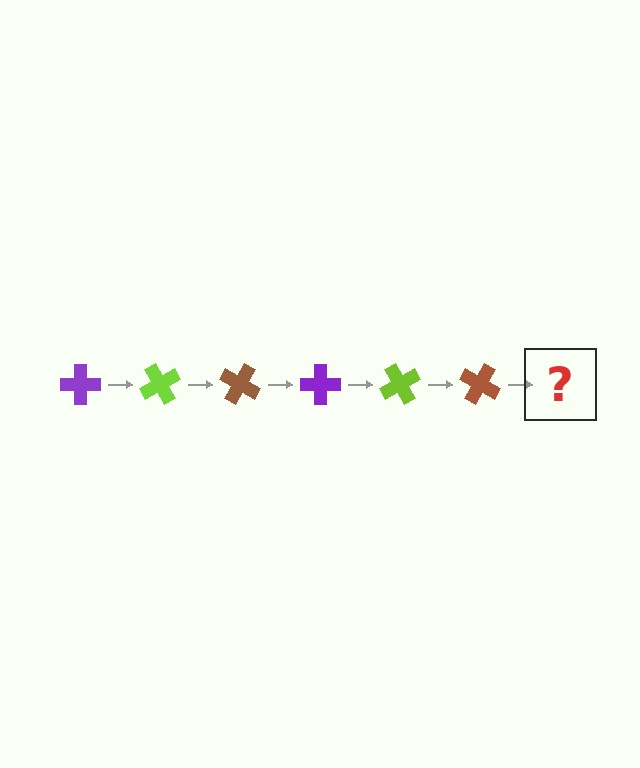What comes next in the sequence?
The next element should be a purple cross, rotated 360 degrees from the start.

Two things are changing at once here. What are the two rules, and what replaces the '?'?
The two rules are that it rotates 60 degrees each step and the color cycles through purple, lime, and brown. The '?' should be a purple cross, rotated 360 degrees from the start.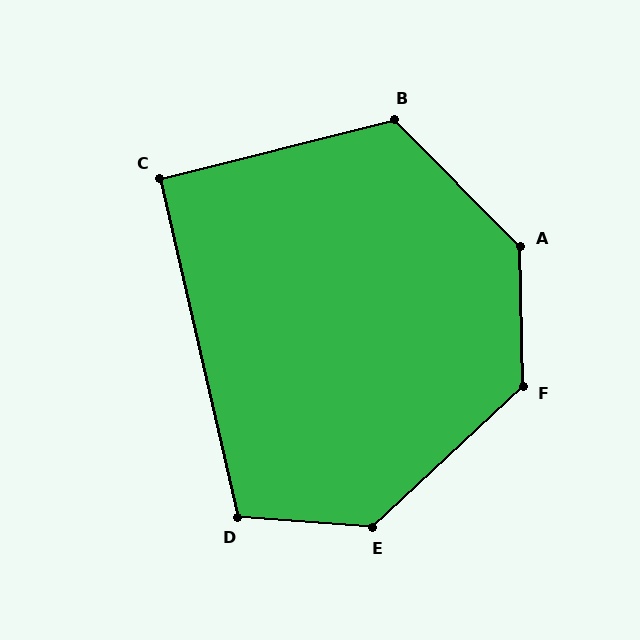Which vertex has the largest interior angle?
A, at approximately 136 degrees.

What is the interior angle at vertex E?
Approximately 133 degrees (obtuse).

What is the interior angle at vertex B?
Approximately 121 degrees (obtuse).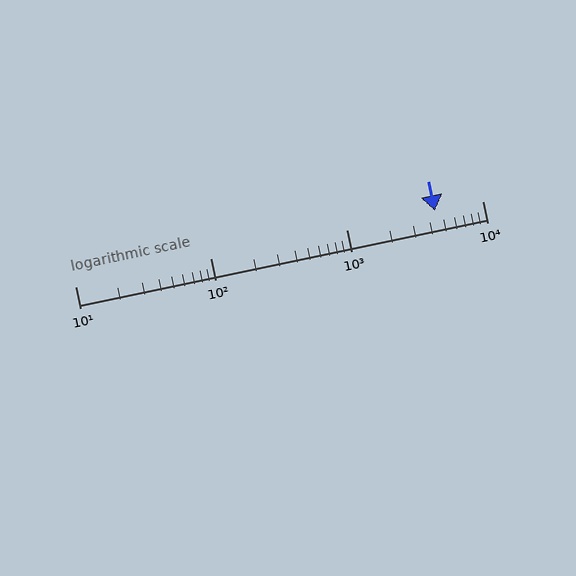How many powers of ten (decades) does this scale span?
The scale spans 3 decades, from 10 to 10000.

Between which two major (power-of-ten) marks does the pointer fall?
The pointer is between 1000 and 10000.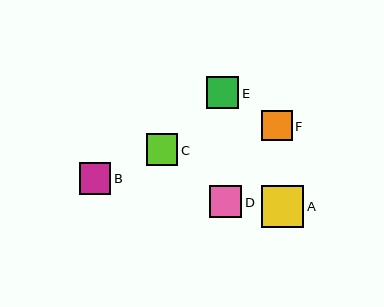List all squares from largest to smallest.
From largest to smallest: A, E, D, B, C, F.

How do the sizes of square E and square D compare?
Square E and square D are approximately the same size.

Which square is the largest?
Square A is the largest with a size of approximately 42 pixels.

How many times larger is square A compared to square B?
Square A is approximately 1.3 times the size of square B.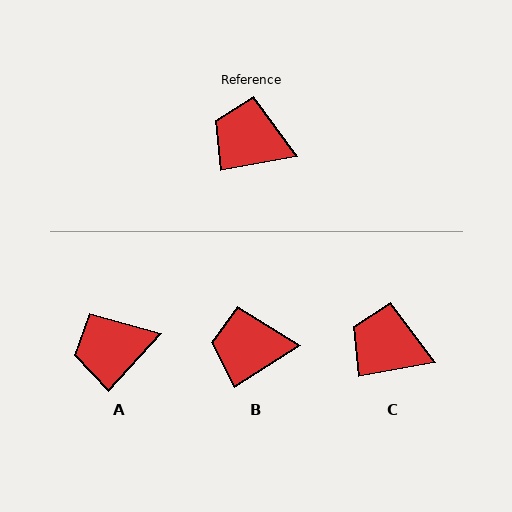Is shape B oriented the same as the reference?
No, it is off by about 22 degrees.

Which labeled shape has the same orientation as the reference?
C.